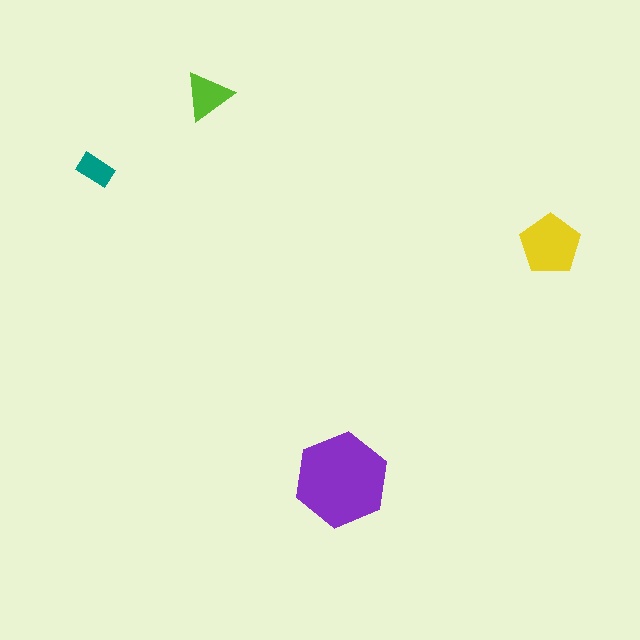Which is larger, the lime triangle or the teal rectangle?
The lime triangle.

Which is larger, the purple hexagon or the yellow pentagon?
The purple hexagon.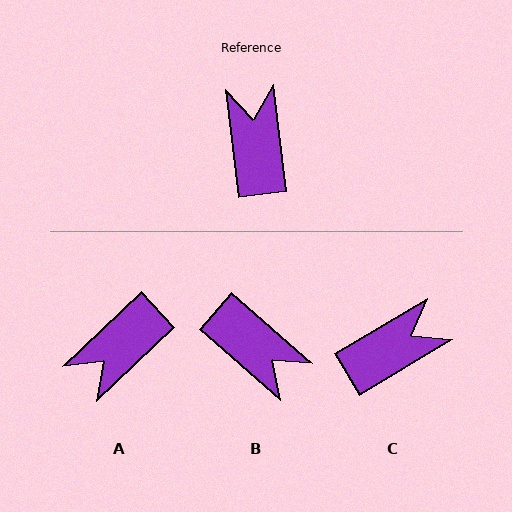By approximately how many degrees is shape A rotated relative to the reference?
Approximately 127 degrees counter-clockwise.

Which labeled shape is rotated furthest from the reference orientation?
B, about 138 degrees away.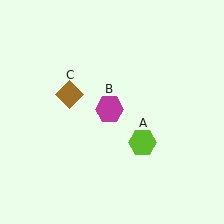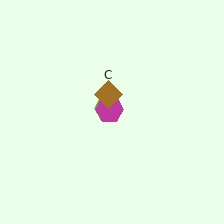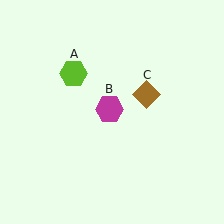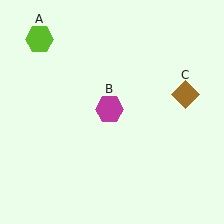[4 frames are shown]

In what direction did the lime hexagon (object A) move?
The lime hexagon (object A) moved up and to the left.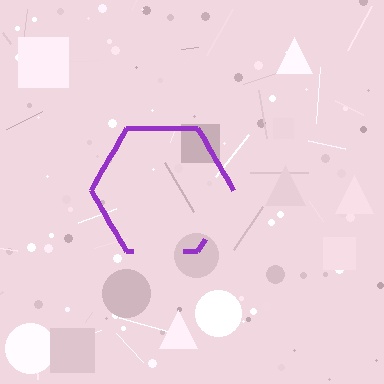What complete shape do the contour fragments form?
The contour fragments form a hexagon.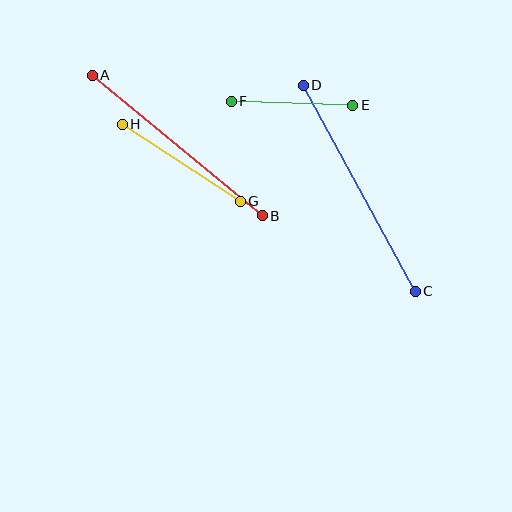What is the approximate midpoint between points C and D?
The midpoint is at approximately (359, 188) pixels.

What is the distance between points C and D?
The distance is approximately 235 pixels.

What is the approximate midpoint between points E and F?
The midpoint is at approximately (292, 103) pixels.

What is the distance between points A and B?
The distance is approximately 220 pixels.